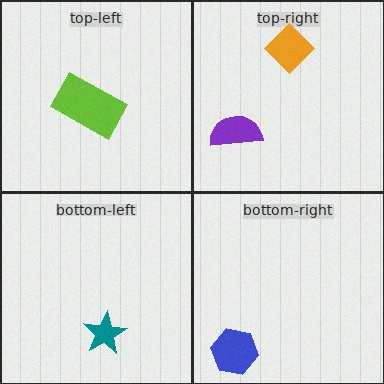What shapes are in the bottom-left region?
The teal star.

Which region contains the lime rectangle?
The top-left region.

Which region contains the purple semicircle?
The top-right region.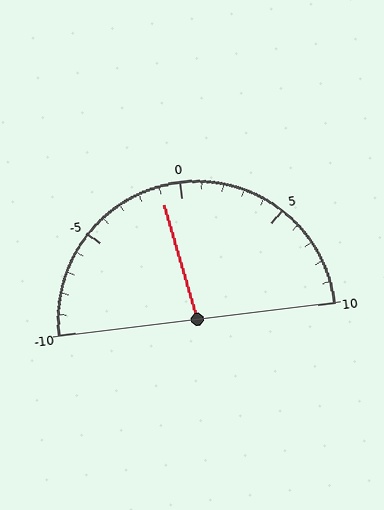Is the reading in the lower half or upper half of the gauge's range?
The reading is in the lower half of the range (-10 to 10).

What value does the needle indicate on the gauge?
The needle indicates approximately -1.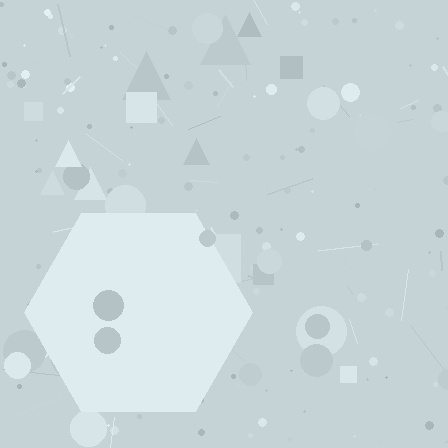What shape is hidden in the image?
A hexagon is hidden in the image.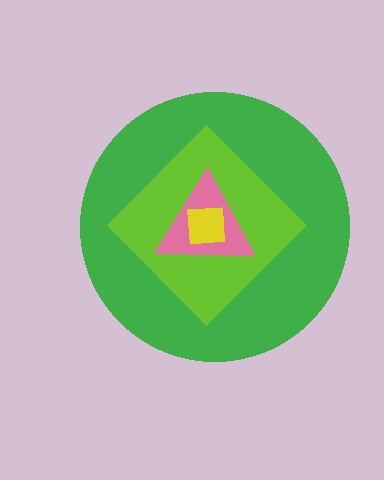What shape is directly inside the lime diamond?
The pink triangle.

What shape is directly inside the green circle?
The lime diamond.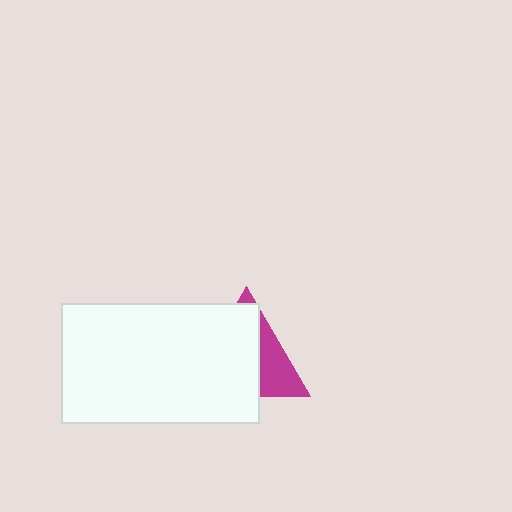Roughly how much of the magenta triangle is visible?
A small part of it is visible (roughly 35%).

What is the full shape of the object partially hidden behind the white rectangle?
The partially hidden object is a magenta triangle.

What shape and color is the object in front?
The object in front is a white rectangle.